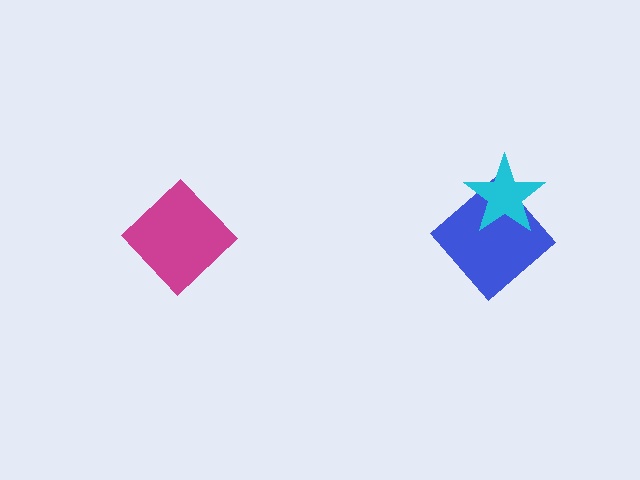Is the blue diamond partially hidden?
Yes, it is partially covered by another shape.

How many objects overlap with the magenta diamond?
0 objects overlap with the magenta diamond.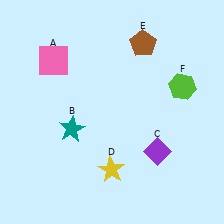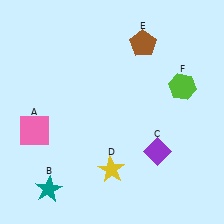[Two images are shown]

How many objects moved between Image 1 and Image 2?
2 objects moved between the two images.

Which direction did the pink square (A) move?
The pink square (A) moved down.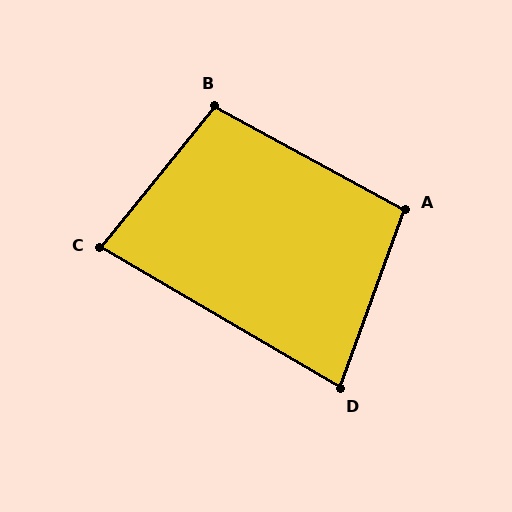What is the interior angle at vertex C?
Approximately 82 degrees (acute).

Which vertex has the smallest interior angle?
D, at approximately 80 degrees.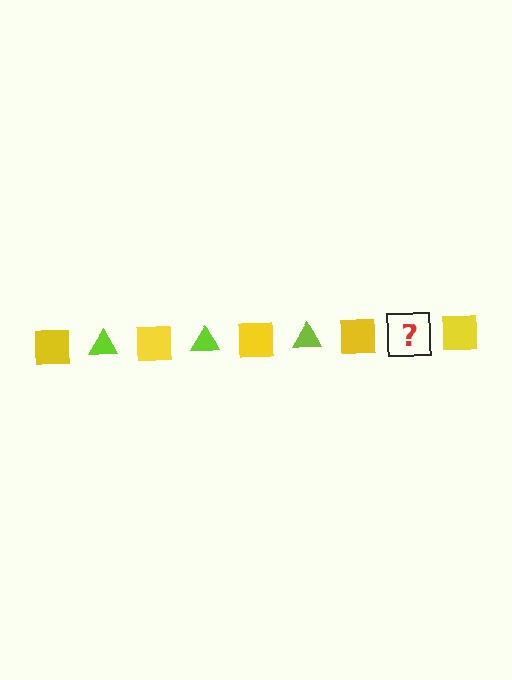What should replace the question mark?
The question mark should be replaced with a lime triangle.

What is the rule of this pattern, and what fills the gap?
The rule is that the pattern alternates between yellow square and lime triangle. The gap should be filled with a lime triangle.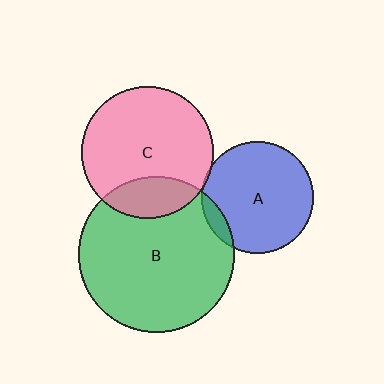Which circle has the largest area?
Circle B (green).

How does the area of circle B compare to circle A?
Approximately 2.0 times.